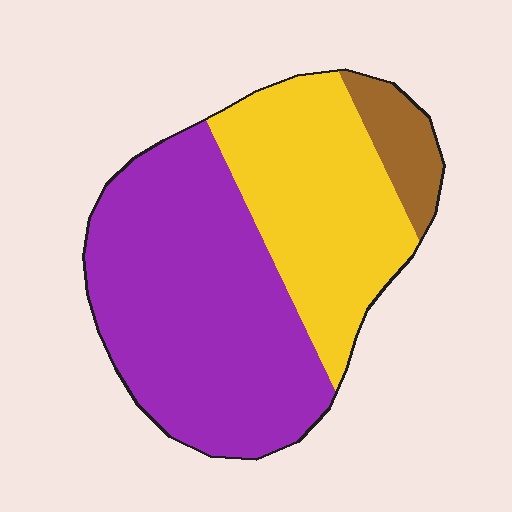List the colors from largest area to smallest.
From largest to smallest: purple, yellow, brown.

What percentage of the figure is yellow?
Yellow covers about 35% of the figure.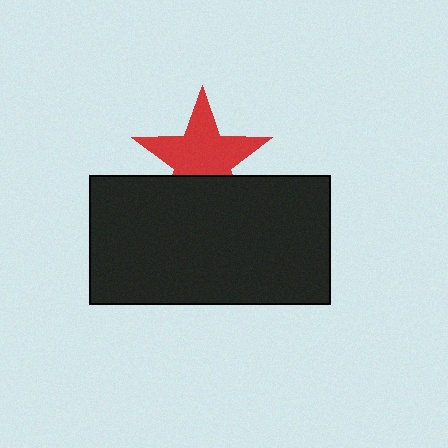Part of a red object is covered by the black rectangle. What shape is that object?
It is a star.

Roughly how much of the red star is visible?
Most of it is visible (roughly 70%).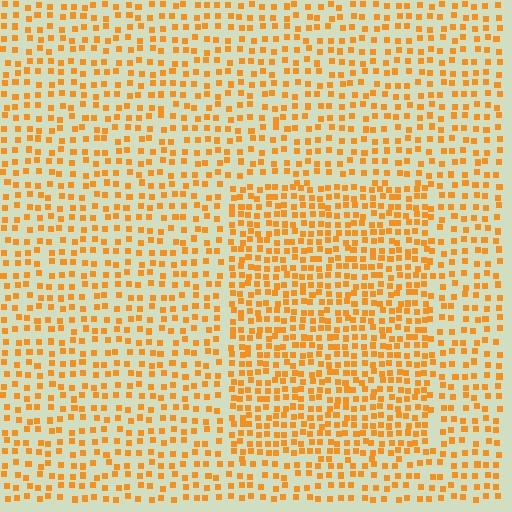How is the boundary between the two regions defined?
The boundary is defined by a change in element density (approximately 1.6x ratio). All elements are the same color, size, and shape.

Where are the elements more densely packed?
The elements are more densely packed inside the rectangle boundary.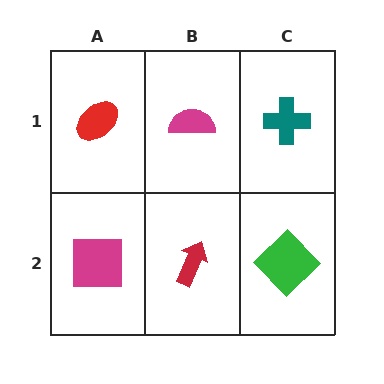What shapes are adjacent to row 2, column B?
A magenta semicircle (row 1, column B), a magenta square (row 2, column A), a green diamond (row 2, column C).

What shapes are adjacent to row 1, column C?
A green diamond (row 2, column C), a magenta semicircle (row 1, column B).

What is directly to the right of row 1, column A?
A magenta semicircle.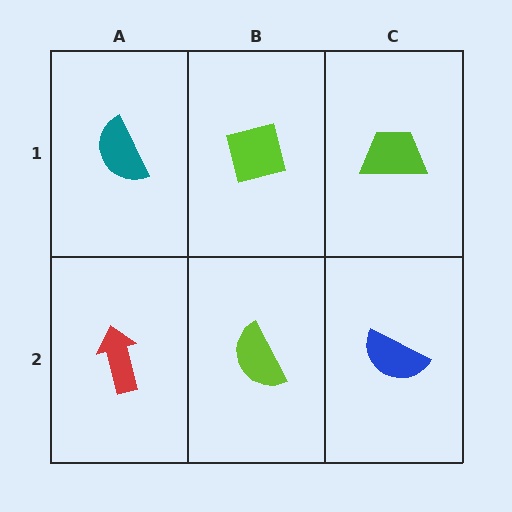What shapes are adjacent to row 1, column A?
A red arrow (row 2, column A), a lime square (row 1, column B).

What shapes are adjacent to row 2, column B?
A lime square (row 1, column B), a red arrow (row 2, column A), a blue semicircle (row 2, column C).